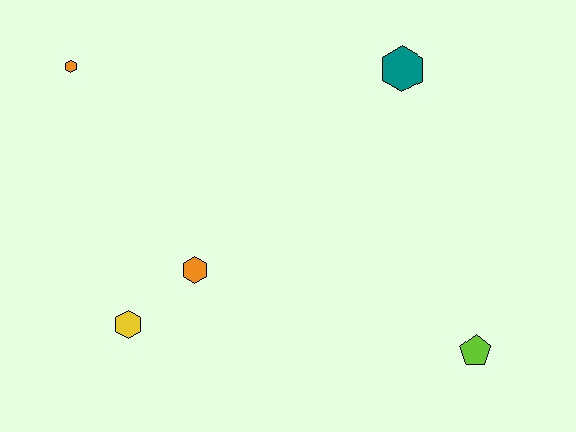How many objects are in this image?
There are 5 objects.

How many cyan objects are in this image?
There are no cyan objects.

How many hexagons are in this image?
There are 4 hexagons.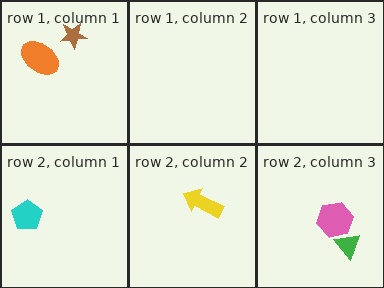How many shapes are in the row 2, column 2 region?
1.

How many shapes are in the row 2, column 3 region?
2.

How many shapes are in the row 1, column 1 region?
2.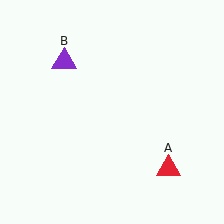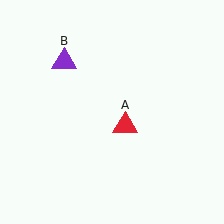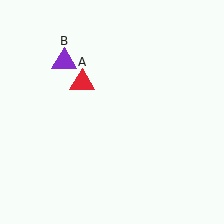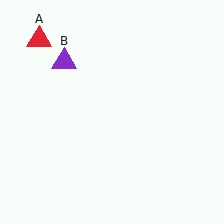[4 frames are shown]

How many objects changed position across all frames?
1 object changed position: red triangle (object A).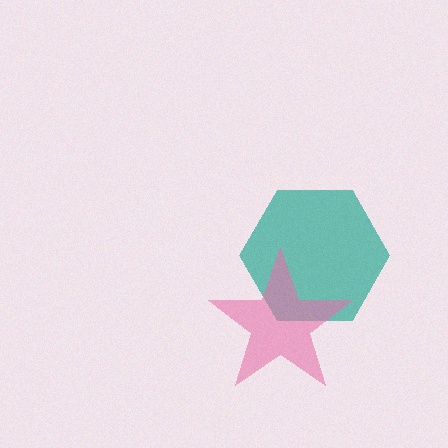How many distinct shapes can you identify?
There are 2 distinct shapes: a teal hexagon, a pink star.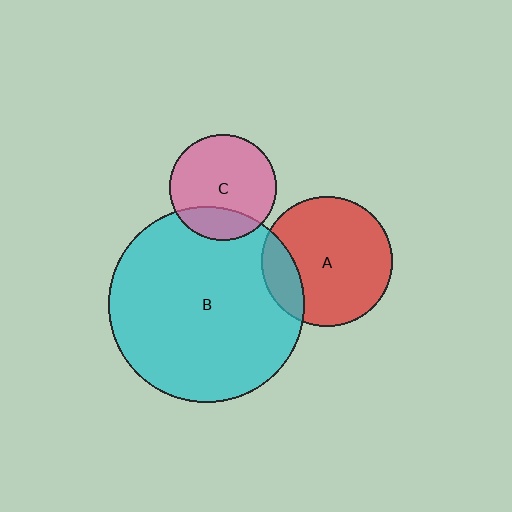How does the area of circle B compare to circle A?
Approximately 2.3 times.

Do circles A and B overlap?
Yes.